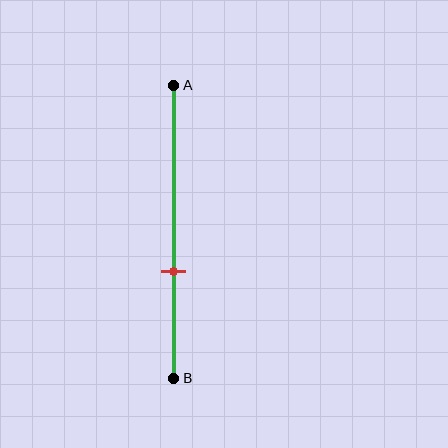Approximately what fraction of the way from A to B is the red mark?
The red mark is approximately 65% of the way from A to B.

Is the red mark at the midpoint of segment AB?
No, the mark is at about 65% from A, not at the 50% midpoint.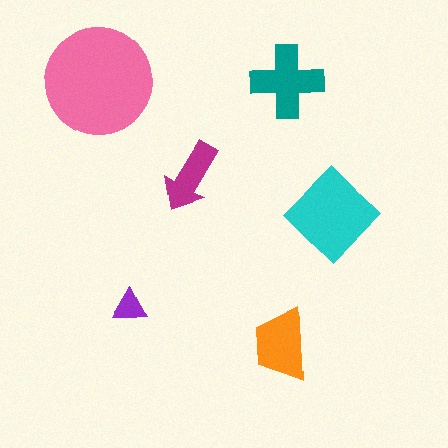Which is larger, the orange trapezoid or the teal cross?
The teal cross.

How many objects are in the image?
There are 6 objects in the image.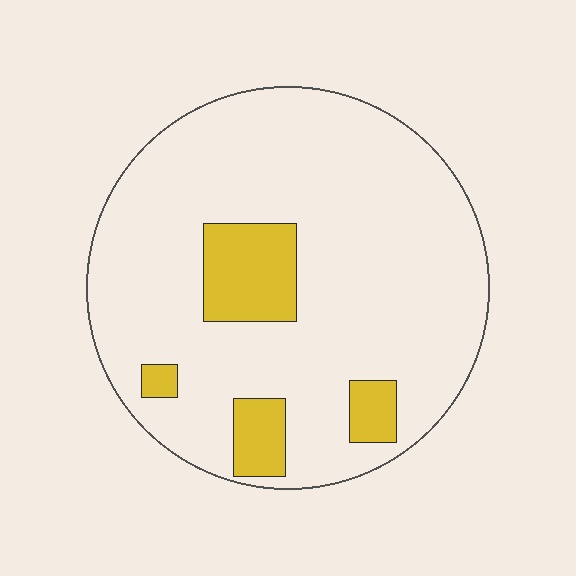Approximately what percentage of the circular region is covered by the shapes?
Approximately 15%.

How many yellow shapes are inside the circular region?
4.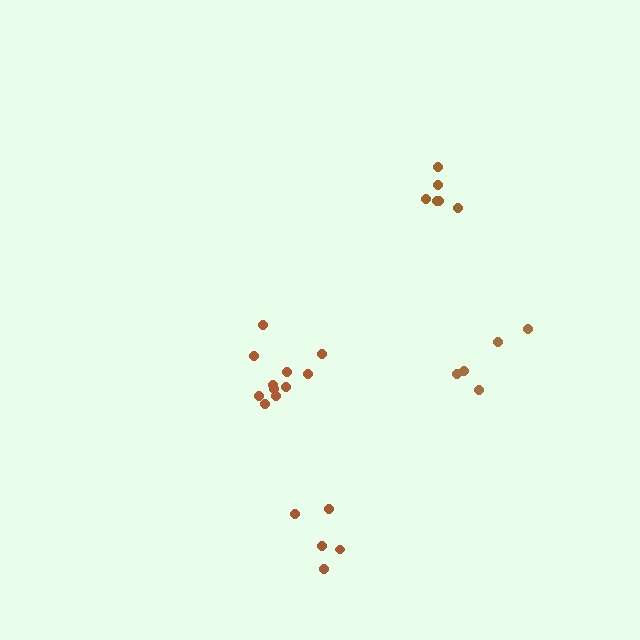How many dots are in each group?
Group 1: 6 dots, Group 2: 5 dots, Group 3: 11 dots, Group 4: 5 dots (27 total).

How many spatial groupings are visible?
There are 4 spatial groupings.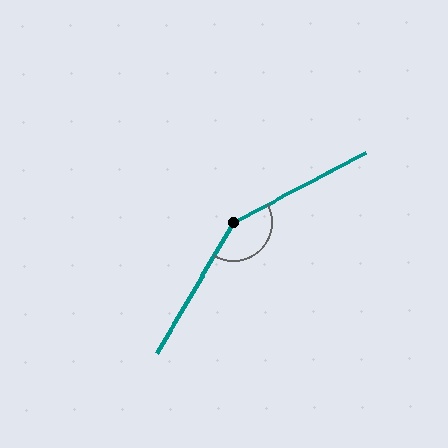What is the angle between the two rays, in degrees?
Approximately 148 degrees.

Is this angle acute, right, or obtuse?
It is obtuse.